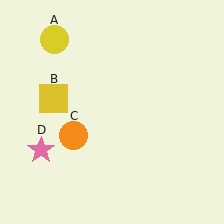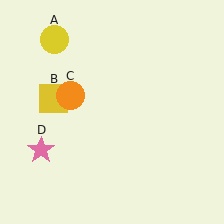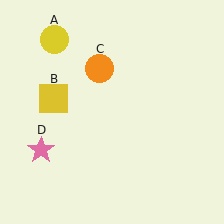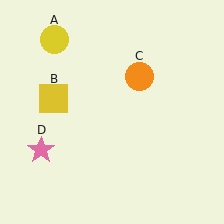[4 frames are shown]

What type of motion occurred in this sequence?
The orange circle (object C) rotated clockwise around the center of the scene.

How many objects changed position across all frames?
1 object changed position: orange circle (object C).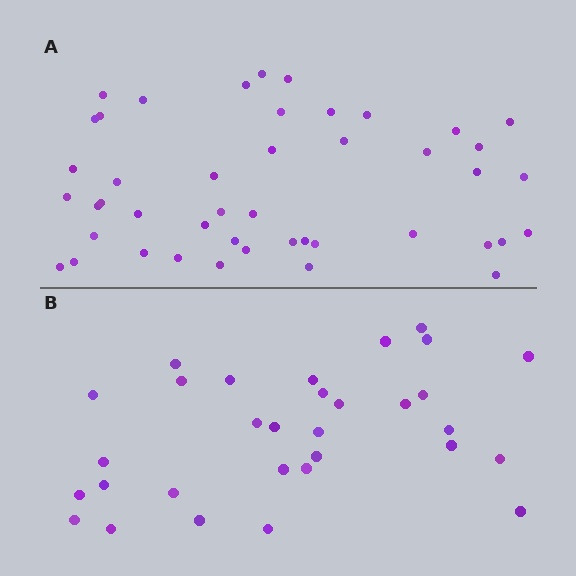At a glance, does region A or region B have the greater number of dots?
Region A (the top region) has more dots.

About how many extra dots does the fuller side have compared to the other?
Region A has approximately 15 more dots than region B.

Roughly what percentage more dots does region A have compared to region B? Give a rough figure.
About 45% more.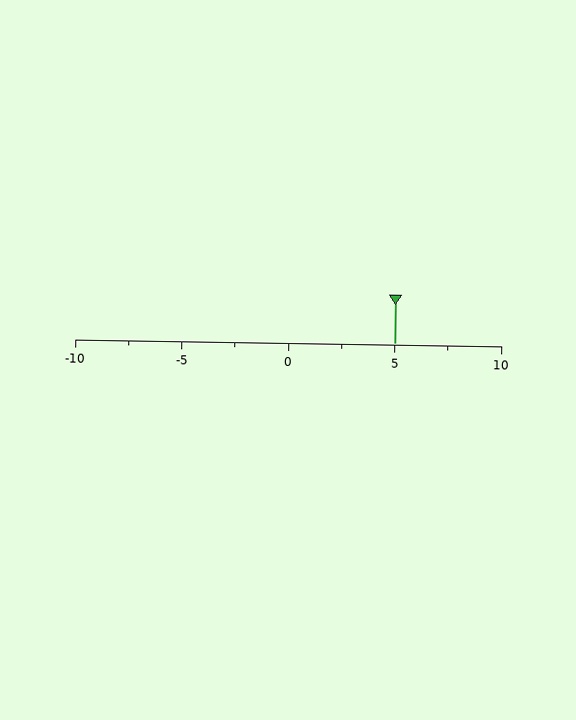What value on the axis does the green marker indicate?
The marker indicates approximately 5.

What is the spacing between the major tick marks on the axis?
The major ticks are spaced 5 apart.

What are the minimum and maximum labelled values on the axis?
The axis runs from -10 to 10.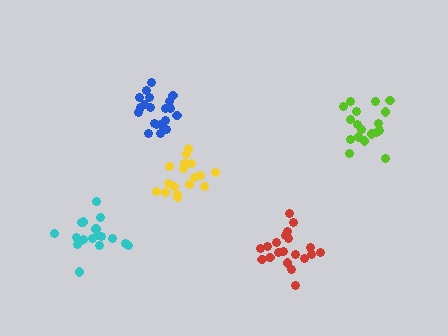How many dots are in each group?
Group 1: 20 dots, Group 2: 18 dots, Group 3: 20 dots, Group 4: 17 dots, Group 5: 18 dots (93 total).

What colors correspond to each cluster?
The clusters are colored: red, lime, blue, yellow, cyan.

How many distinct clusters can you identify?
There are 5 distinct clusters.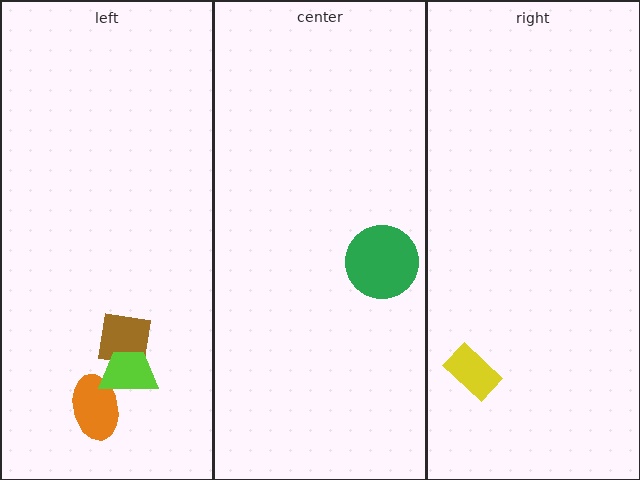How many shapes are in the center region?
1.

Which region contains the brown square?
The left region.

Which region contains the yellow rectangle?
The right region.